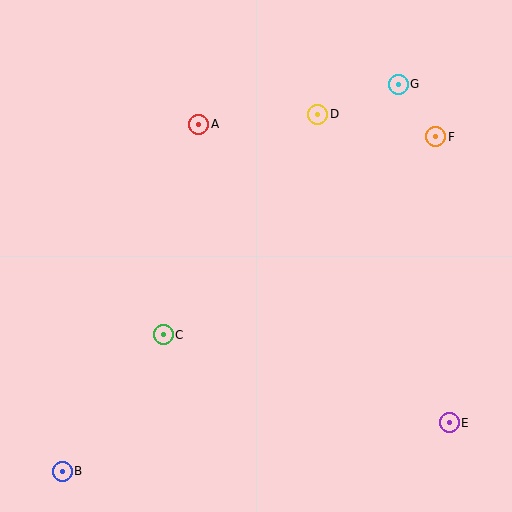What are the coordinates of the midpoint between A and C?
The midpoint between A and C is at (181, 229).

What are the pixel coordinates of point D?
Point D is at (318, 114).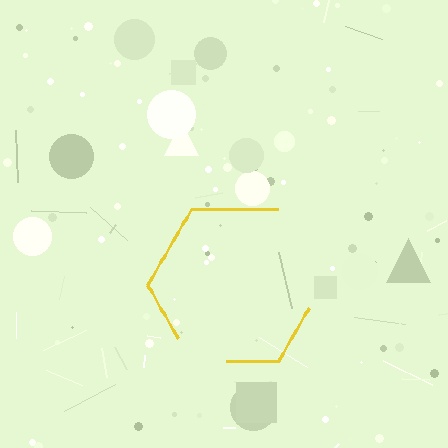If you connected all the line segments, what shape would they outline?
They would outline a hexagon.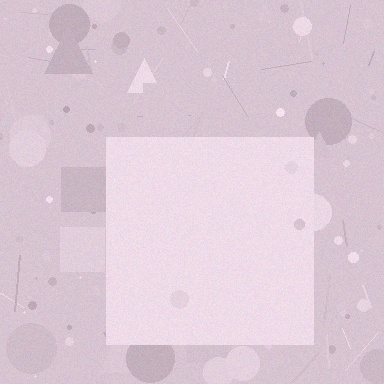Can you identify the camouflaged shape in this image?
The camouflaged shape is a square.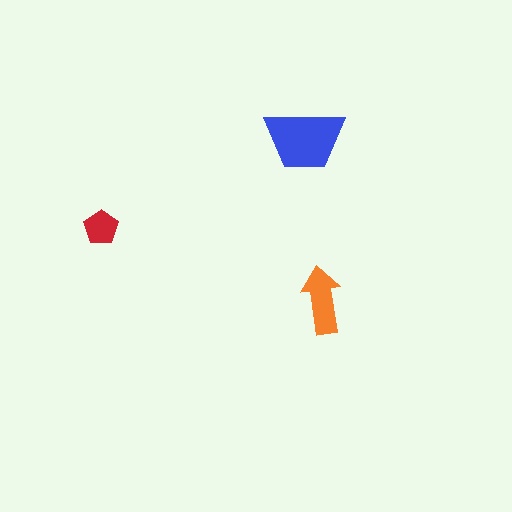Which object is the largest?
The blue trapezoid.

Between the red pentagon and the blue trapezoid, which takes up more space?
The blue trapezoid.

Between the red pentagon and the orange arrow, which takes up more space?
The orange arrow.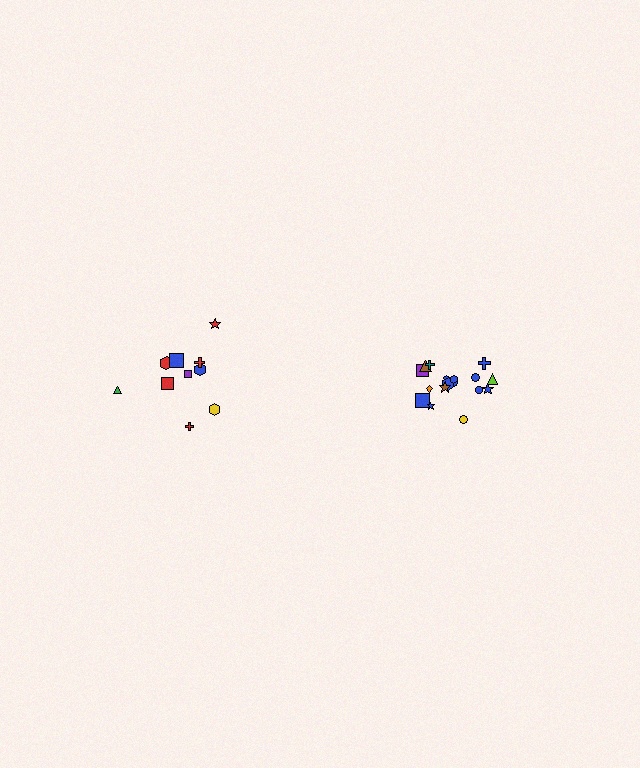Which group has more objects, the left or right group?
The right group.